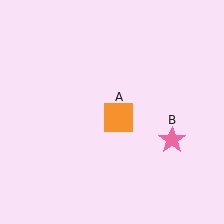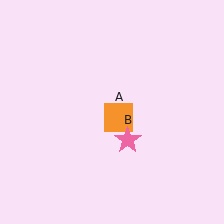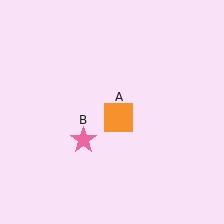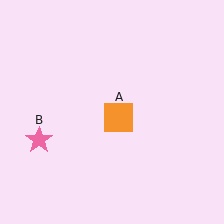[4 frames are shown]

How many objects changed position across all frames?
1 object changed position: pink star (object B).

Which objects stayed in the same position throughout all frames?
Orange square (object A) remained stationary.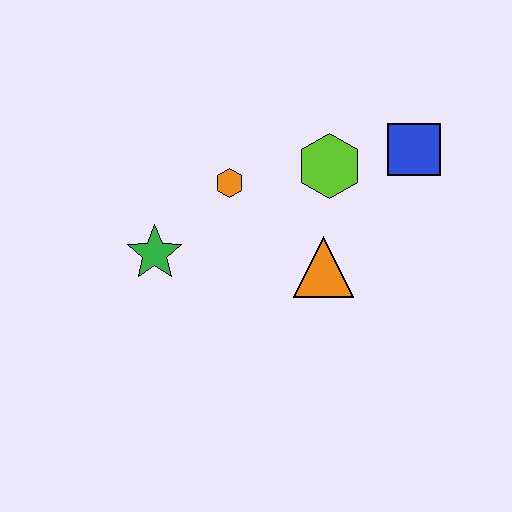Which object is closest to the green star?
The orange hexagon is closest to the green star.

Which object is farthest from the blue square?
The green star is farthest from the blue square.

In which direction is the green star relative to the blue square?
The green star is to the left of the blue square.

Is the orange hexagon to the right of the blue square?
No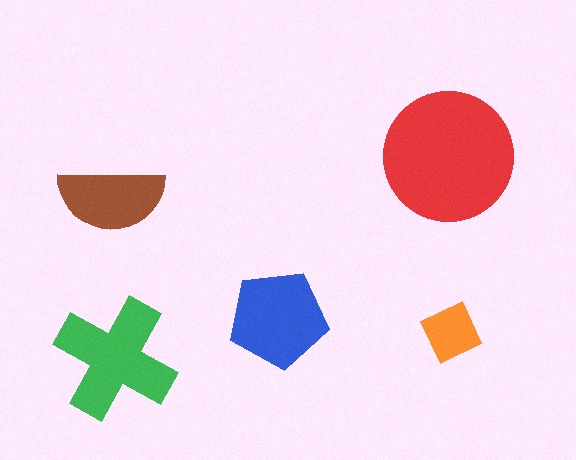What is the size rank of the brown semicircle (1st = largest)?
4th.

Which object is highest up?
The red circle is topmost.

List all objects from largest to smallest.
The red circle, the green cross, the blue pentagon, the brown semicircle, the orange square.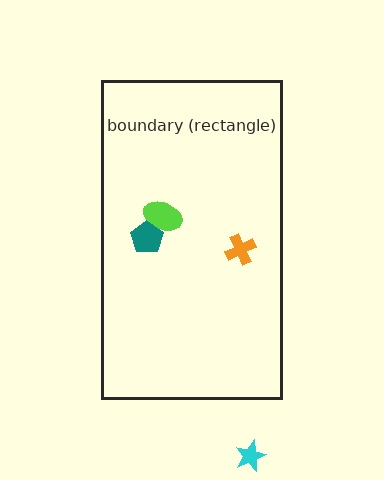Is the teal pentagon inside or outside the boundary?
Inside.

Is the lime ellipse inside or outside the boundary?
Inside.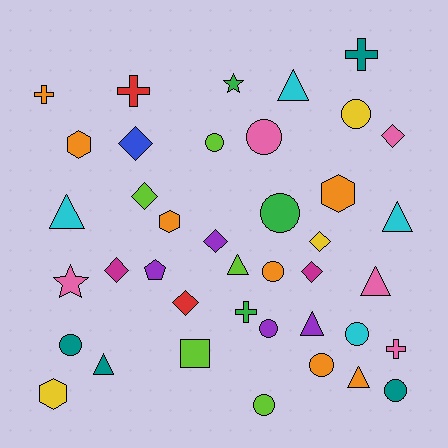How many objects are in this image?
There are 40 objects.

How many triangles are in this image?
There are 8 triangles.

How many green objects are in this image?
There are 3 green objects.